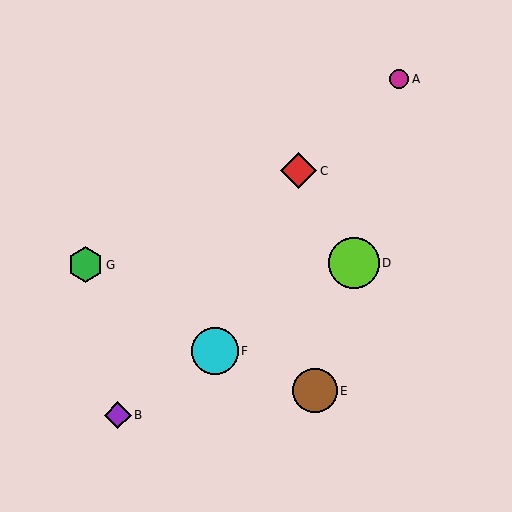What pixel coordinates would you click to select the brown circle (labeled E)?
Click at (315, 391) to select the brown circle E.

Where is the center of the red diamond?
The center of the red diamond is at (299, 171).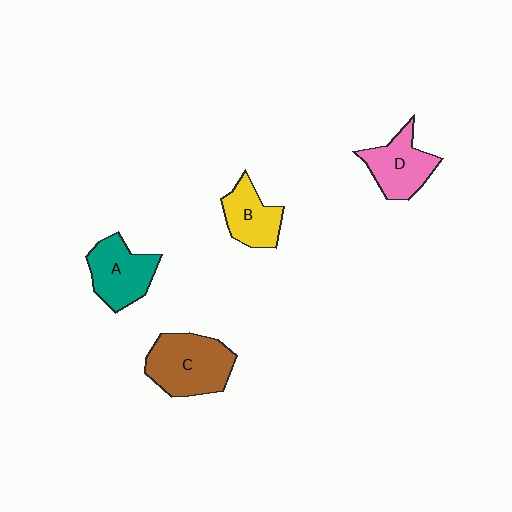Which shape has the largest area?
Shape C (brown).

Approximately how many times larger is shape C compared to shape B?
Approximately 1.6 times.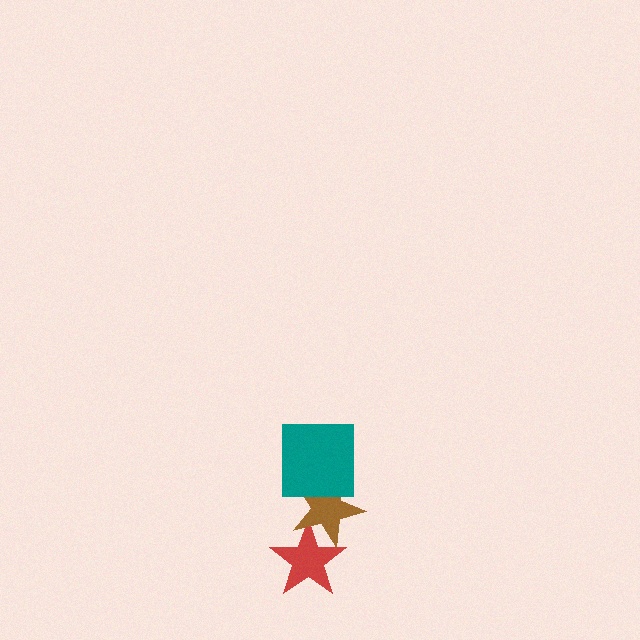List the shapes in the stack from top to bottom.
From top to bottom: the teal square, the brown star, the red star.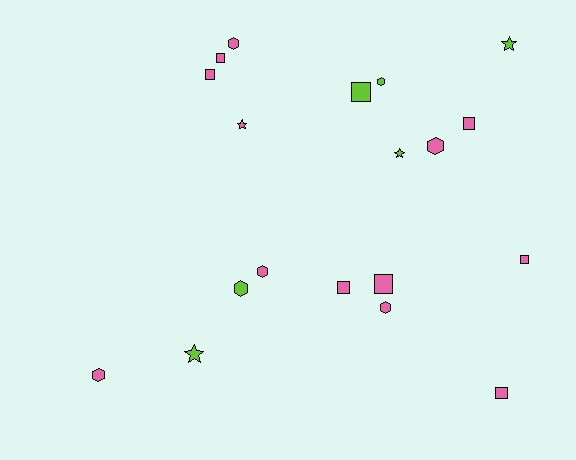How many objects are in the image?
There are 19 objects.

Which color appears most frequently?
Pink, with 13 objects.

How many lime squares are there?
There is 1 lime square.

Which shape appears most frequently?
Square, with 8 objects.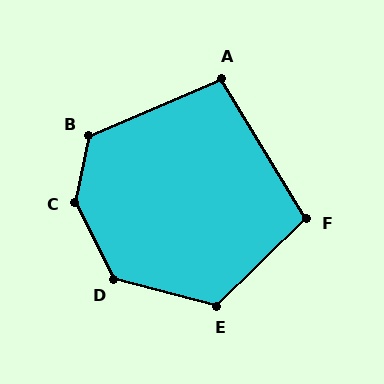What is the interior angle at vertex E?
Approximately 121 degrees (obtuse).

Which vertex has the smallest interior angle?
A, at approximately 98 degrees.